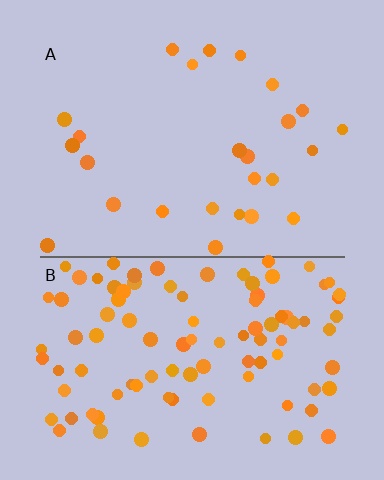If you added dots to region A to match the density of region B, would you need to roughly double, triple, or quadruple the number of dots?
Approximately quadruple.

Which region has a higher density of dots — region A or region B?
B (the bottom).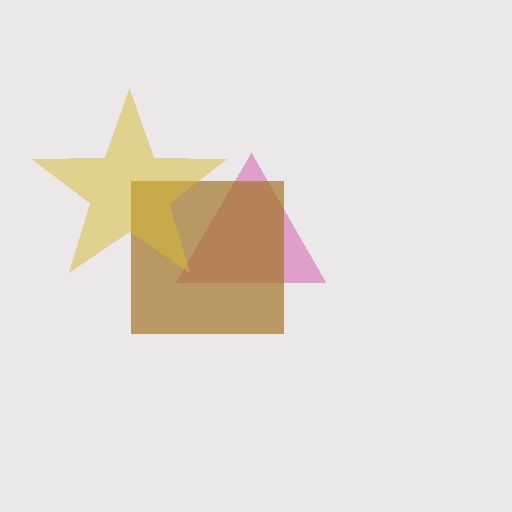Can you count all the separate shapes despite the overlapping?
Yes, there are 3 separate shapes.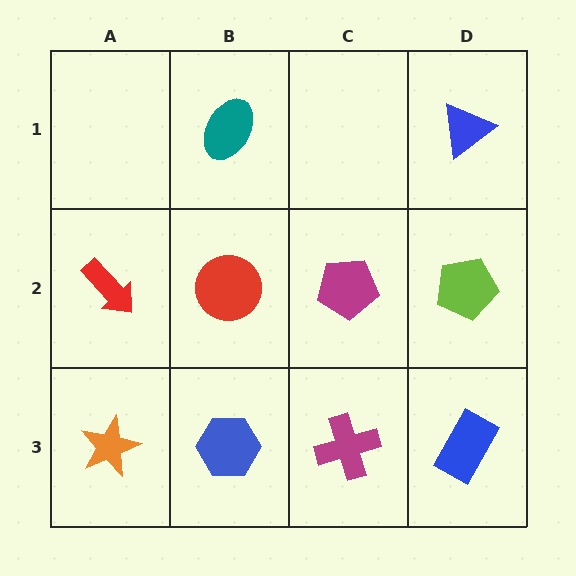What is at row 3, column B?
A blue hexagon.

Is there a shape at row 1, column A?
No, that cell is empty.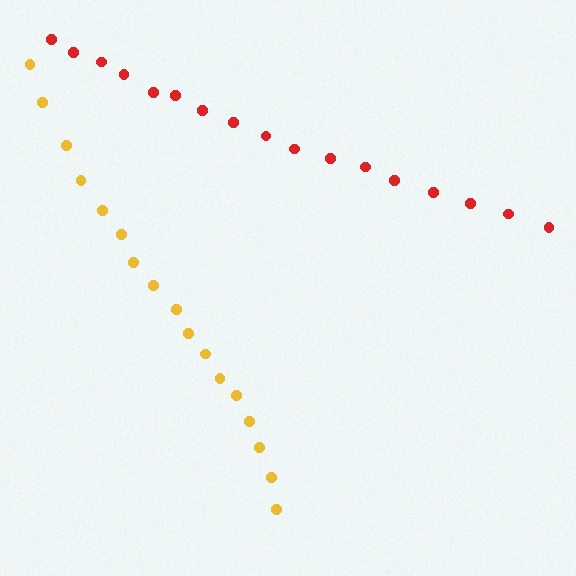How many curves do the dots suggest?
There are 2 distinct paths.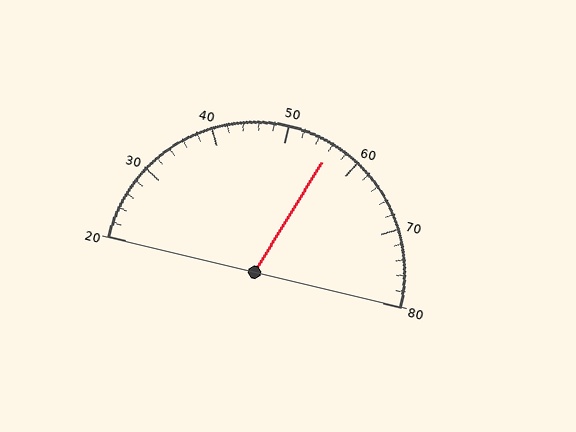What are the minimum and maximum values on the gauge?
The gauge ranges from 20 to 80.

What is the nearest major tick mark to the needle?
The nearest major tick mark is 60.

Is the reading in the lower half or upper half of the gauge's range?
The reading is in the upper half of the range (20 to 80).